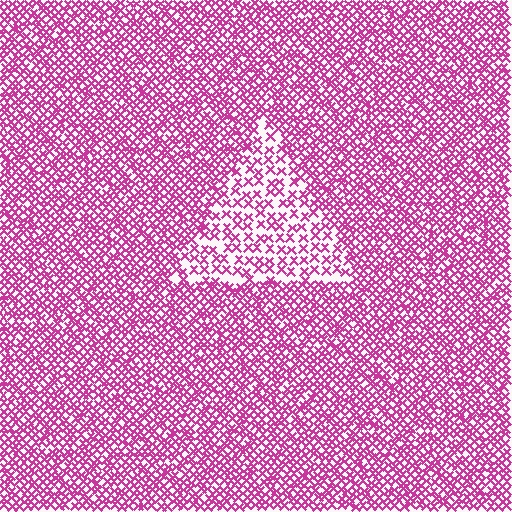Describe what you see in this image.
The image contains small magenta elements arranged at two different densities. A triangle-shaped region is visible where the elements are less densely packed than the surrounding area.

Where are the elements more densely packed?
The elements are more densely packed outside the triangle boundary.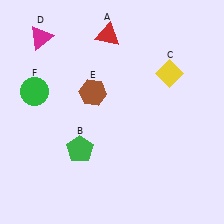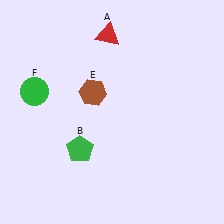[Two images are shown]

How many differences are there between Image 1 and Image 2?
There are 2 differences between the two images.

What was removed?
The yellow diamond (C), the magenta triangle (D) were removed in Image 2.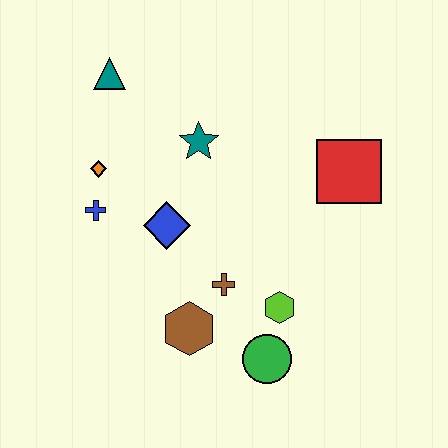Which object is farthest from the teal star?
The green circle is farthest from the teal star.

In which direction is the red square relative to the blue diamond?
The red square is to the right of the blue diamond.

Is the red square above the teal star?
No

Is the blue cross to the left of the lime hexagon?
Yes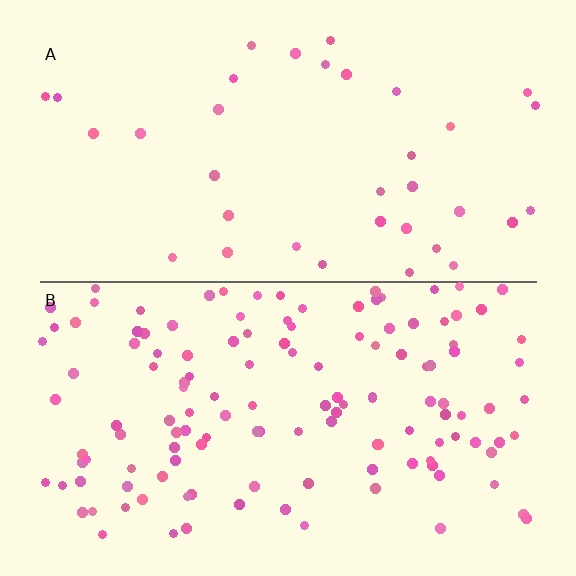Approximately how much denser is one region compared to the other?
Approximately 3.7× — region B over region A.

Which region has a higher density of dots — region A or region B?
B (the bottom).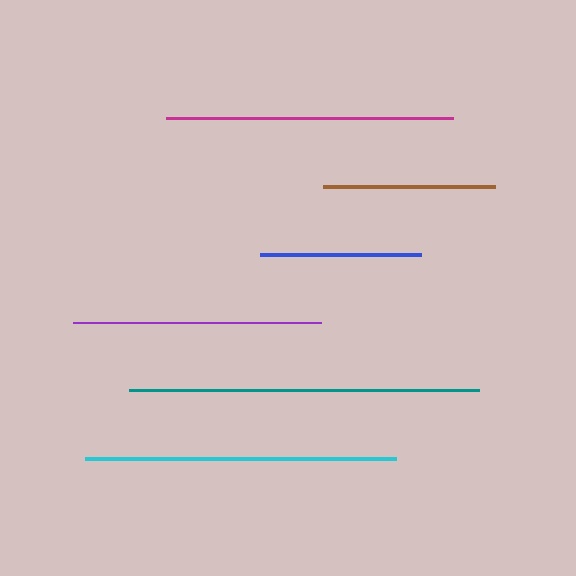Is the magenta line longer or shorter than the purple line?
The magenta line is longer than the purple line.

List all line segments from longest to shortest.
From longest to shortest: teal, cyan, magenta, purple, brown, blue.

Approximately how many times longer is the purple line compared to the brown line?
The purple line is approximately 1.4 times the length of the brown line.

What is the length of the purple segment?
The purple segment is approximately 249 pixels long.